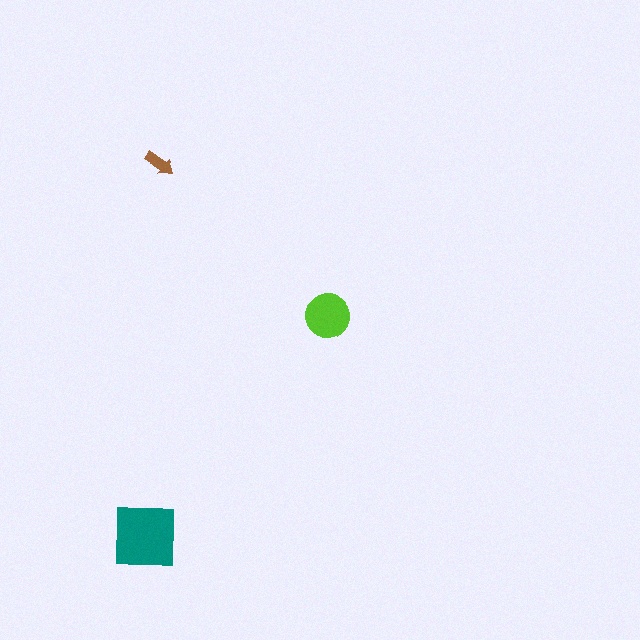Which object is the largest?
The teal square.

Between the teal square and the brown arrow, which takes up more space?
The teal square.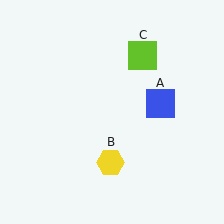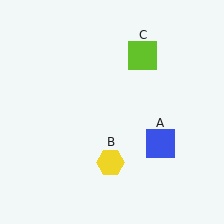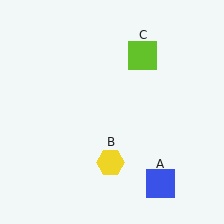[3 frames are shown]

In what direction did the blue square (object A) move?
The blue square (object A) moved down.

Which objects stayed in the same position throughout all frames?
Yellow hexagon (object B) and lime square (object C) remained stationary.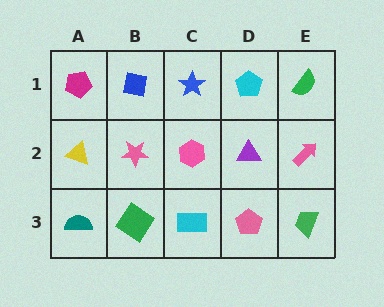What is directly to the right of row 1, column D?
A green semicircle.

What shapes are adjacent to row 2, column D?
A cyan pentagon (row 1, column D), a pink pentagon (row 3, column D), a pink hexagon (row 2, column C), a pink arrow (row 2, column E).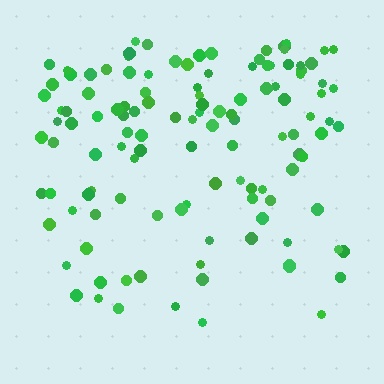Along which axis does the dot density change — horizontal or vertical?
Vertical.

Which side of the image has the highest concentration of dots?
The top.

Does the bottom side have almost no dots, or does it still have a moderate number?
Still a moderate number, just noticeably fewer than the top.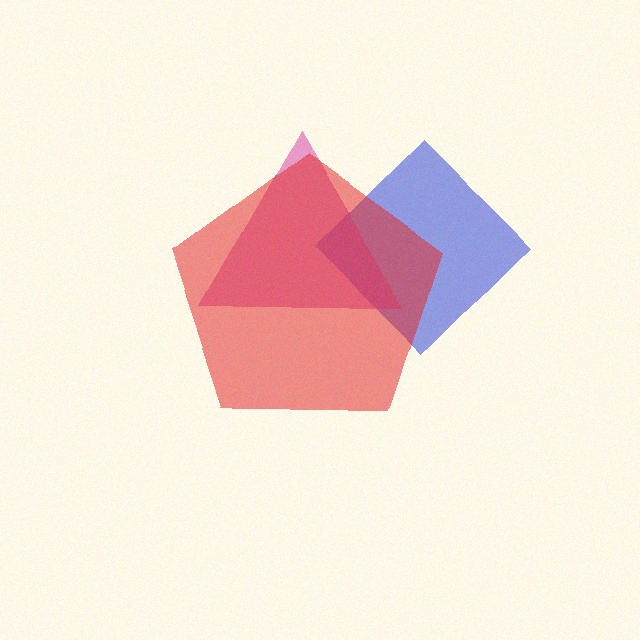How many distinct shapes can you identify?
There are 3 distinct shapes: a blue diamond, a magenta triangle, a red pentagon.